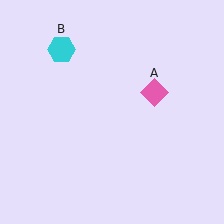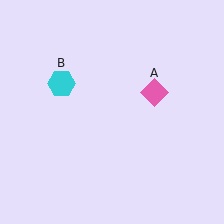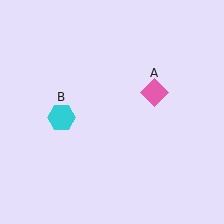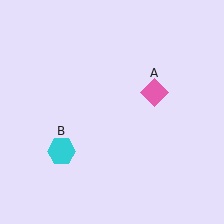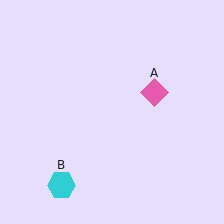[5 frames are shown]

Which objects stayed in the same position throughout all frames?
Pink diamond (object A) remained stationary.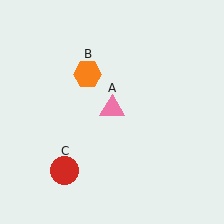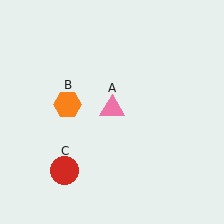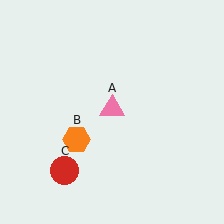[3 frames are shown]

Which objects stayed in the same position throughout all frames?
Pink triangle (object A) and red circle (object C) remained stationary.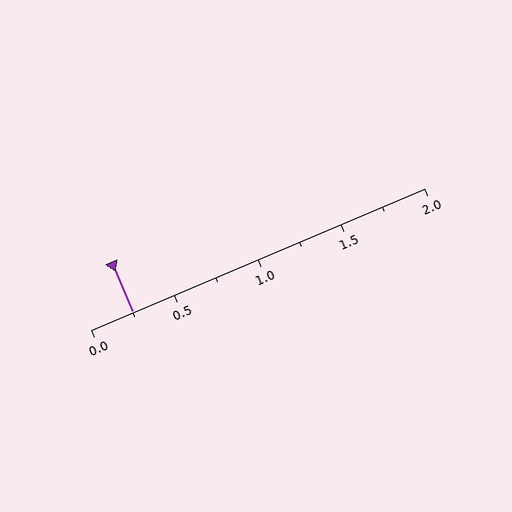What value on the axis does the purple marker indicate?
The marker indicates approximately 0.25.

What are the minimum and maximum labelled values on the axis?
The axis runs from 0.0 to 2.0.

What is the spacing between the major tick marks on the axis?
The major ticks are spaced 0.5 apart.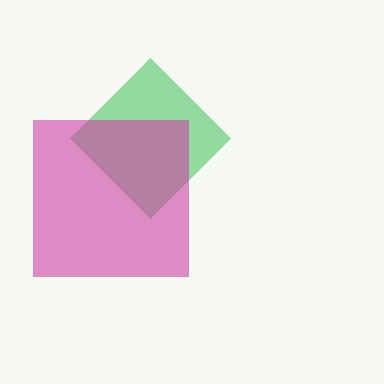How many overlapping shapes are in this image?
There are 2 overlapping shapes in the image.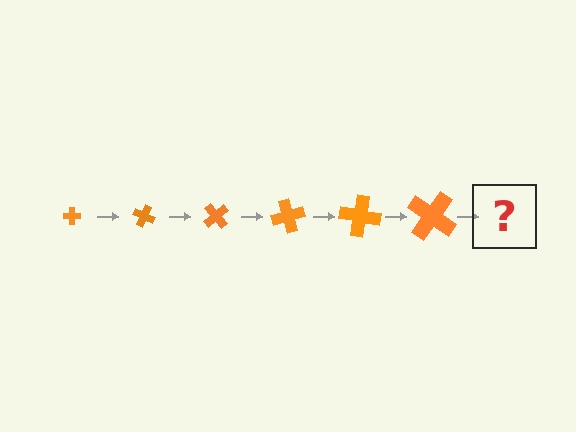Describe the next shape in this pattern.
It should be a cross, larger than the previous one and rotated 150 degrees from the start.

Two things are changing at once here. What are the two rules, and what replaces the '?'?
The two rules are that the cross grows larger each step and it rotates 25 degrees each step. The '?' should be a cross, larger than the previous one and rotated 150 degrees from the start.